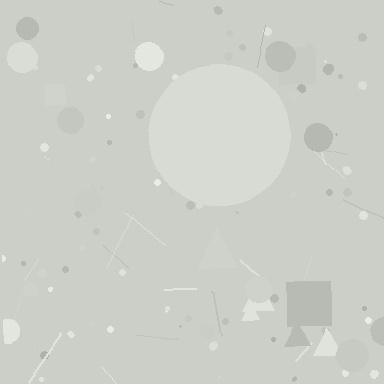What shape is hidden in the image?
A circle is hidden in the image.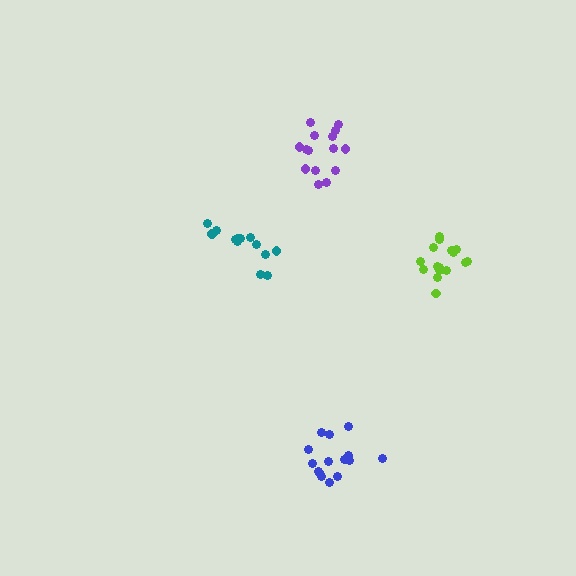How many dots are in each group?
Group 1: 15 dots, Group 2: 13 dots, Group 3: 16 dots, Group 4: 15 dots (59 total).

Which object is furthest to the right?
The lime cluster is rightmost.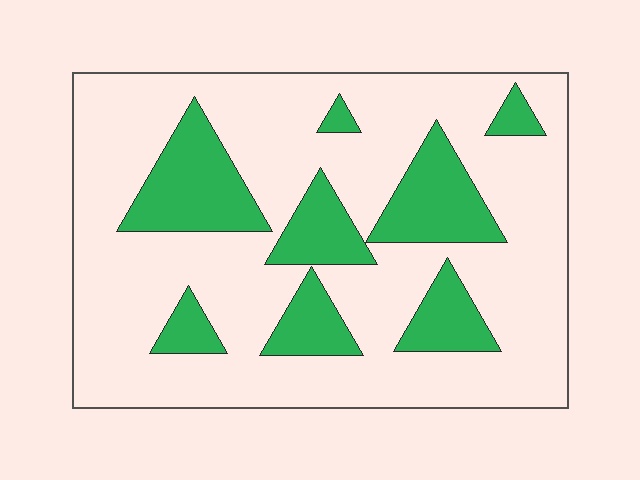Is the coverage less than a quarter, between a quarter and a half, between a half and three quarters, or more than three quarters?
Less than a quarter.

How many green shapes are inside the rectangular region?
8.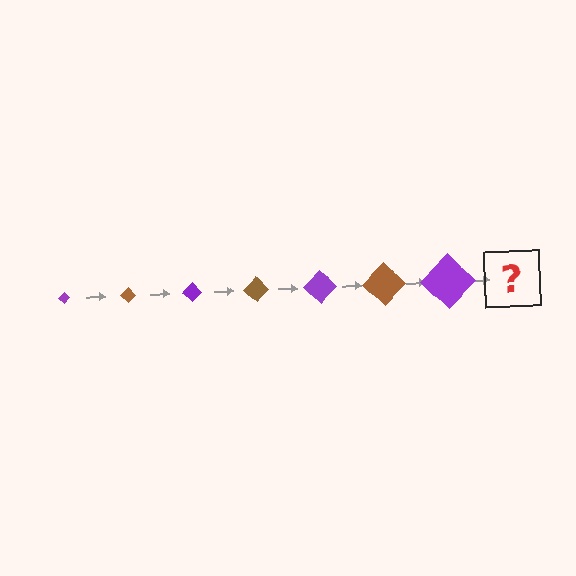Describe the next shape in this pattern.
It should be a brown diamond, larger than the previous one.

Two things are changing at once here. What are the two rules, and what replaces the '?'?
The two rules are that the diamond grows larger each step and the color cycles through purple and brown. The '?' should be a brown diamond, larger than the previous one.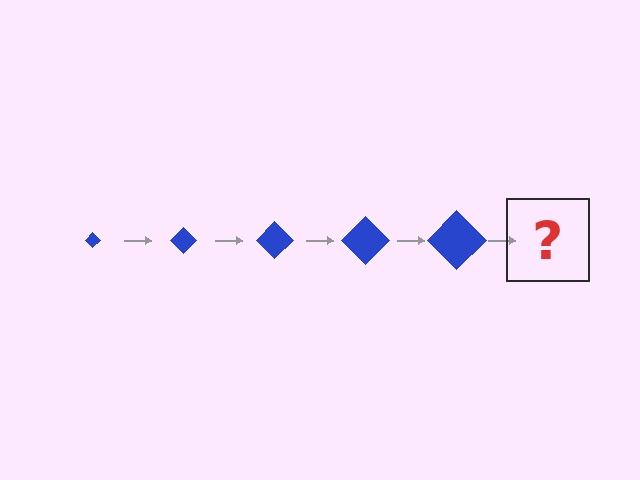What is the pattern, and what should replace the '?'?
The pattern is that the diamond gets progressively larger each step. The '?' should be a blue diamond, larger than the previous one.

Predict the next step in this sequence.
The next step is a blue diamond, larger than the previous one.